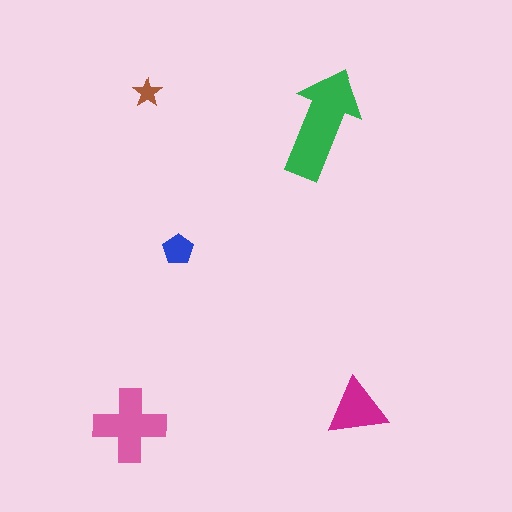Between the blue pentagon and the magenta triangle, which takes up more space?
The magenta triangle.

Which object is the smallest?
The brown star.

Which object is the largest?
The green arrow.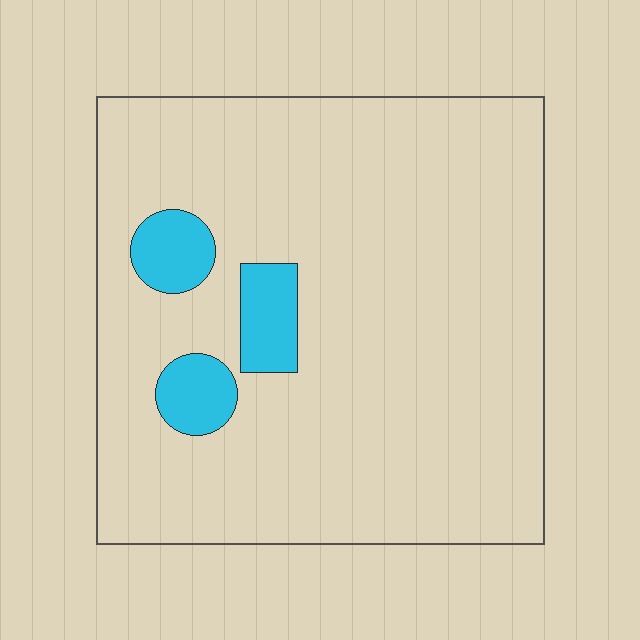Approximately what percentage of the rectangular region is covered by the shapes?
Approximately 10%.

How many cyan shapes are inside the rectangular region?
3.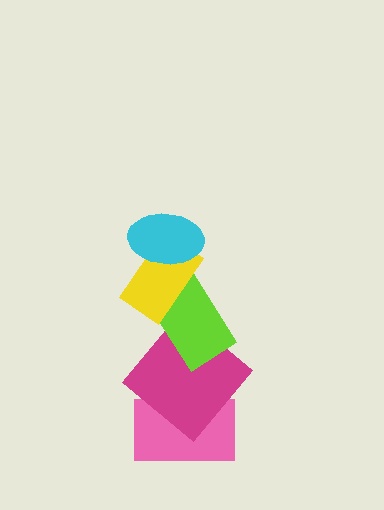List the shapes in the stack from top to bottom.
From top to bottom: the cyan ellipse, the yellow rectangle, the lime rectangle, the magenta diamond, the pink rectangle.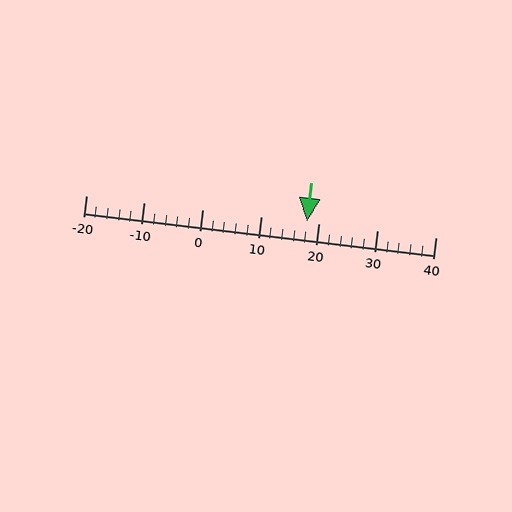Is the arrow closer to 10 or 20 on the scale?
The arrow is closer to 20.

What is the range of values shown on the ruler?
The ruler shows values from -20 to 40.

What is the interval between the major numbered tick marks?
The major tick marks are spaced 10 units apart.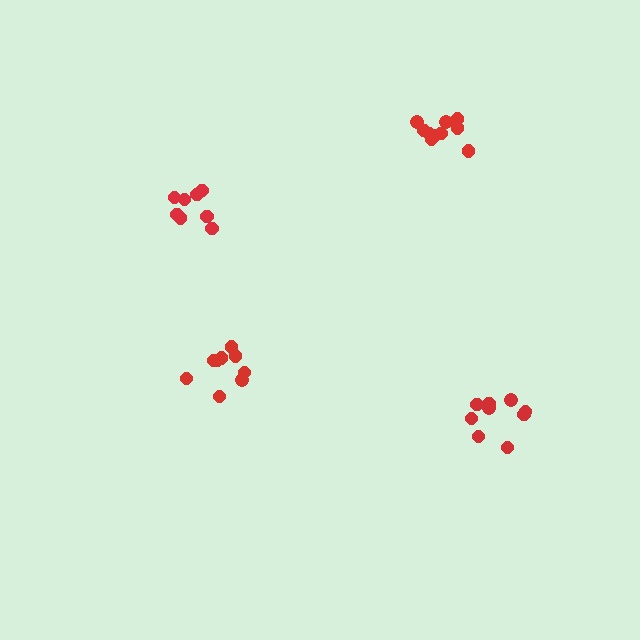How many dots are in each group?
Group 1: 10 dots, Group 2: 9 dots, Group 3: 8 dots, Group 4: 9 dots (36 total).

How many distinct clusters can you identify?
There are 4 distinct clusters.